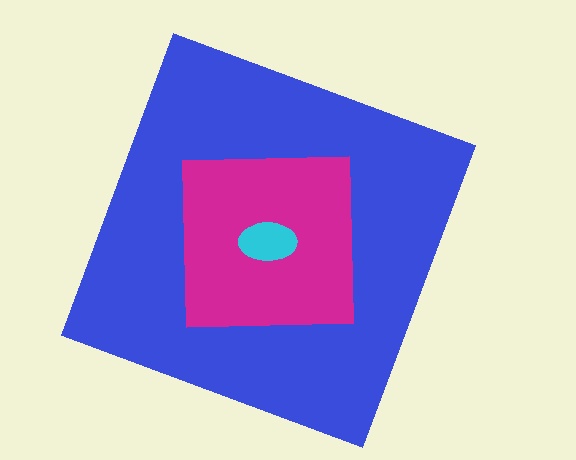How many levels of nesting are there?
3.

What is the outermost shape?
The blue square.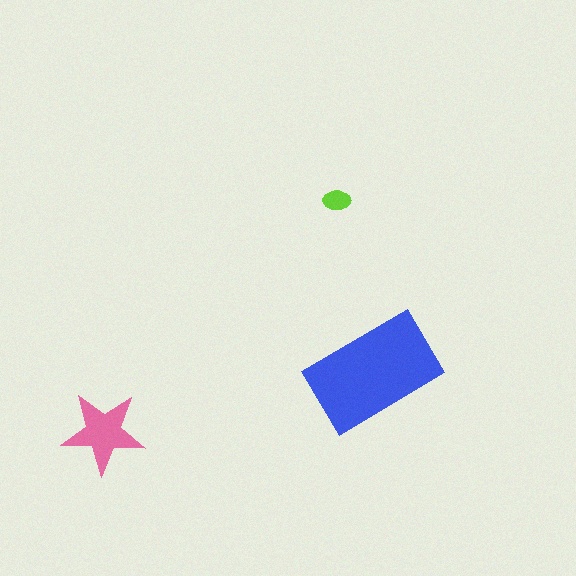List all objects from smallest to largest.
The lime ellipse, the pink star, the blue rectangle.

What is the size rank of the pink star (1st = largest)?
2nd.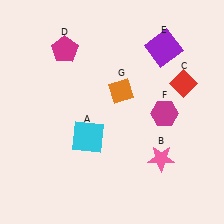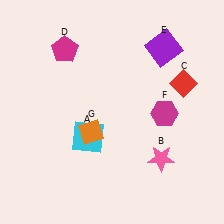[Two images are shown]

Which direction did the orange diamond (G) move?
The orange diamond (G) moved down.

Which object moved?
The orange diamond (G) moved down.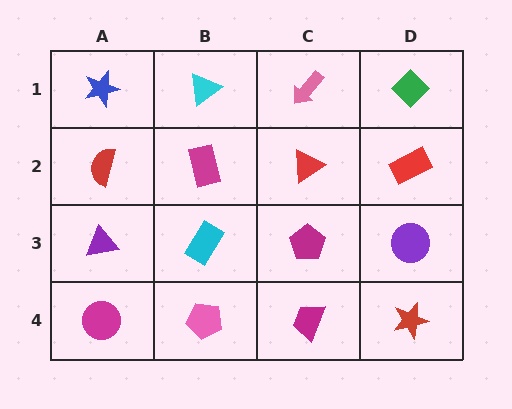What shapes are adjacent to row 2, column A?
A blue star (row 1, column A), a purple triangle (row 3, column A), a magenta rectangle (row 2, column B).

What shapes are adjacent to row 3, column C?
A red triangle (row 2, column C), a magenta trapezoid (row 4, column C), a cyan rectangle (row 3, column B), a purple circle (row 3, column D).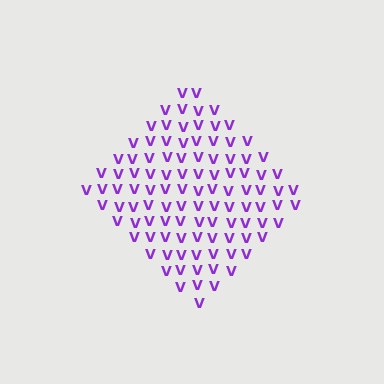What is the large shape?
The large shape is a diamond.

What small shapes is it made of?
It is made of small letter V's.